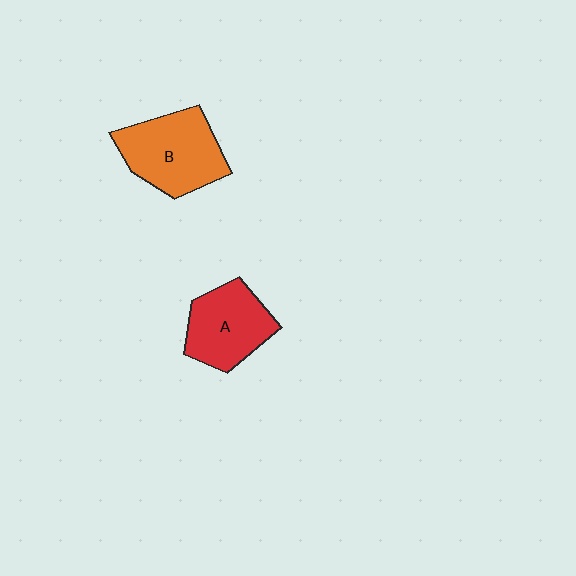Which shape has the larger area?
Shape B (orange).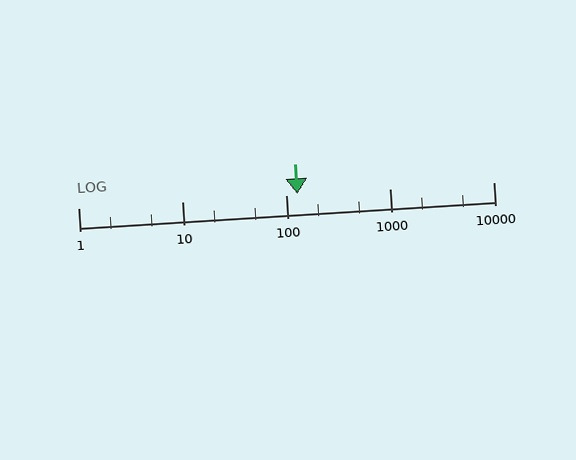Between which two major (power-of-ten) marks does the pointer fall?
The pointer is between 100 and 1000.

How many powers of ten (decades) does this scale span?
The scale spans 4 decades, from 1 to 10000.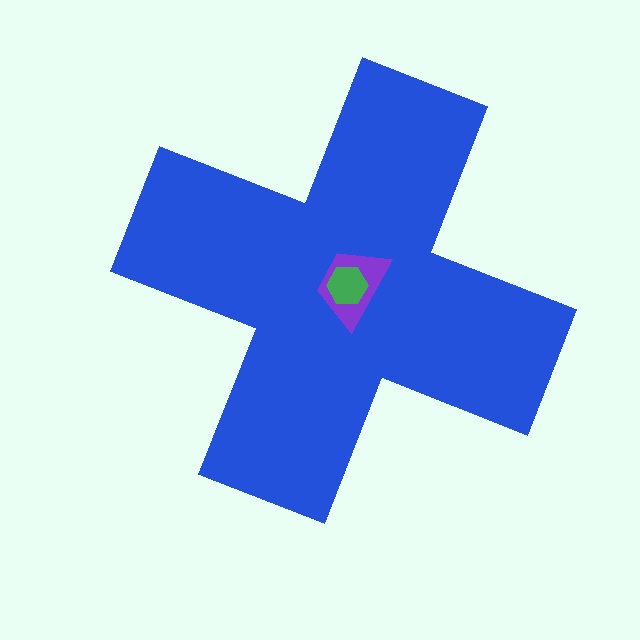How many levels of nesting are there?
3.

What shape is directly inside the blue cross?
The purple trapezoid.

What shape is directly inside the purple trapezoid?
The green hexagon.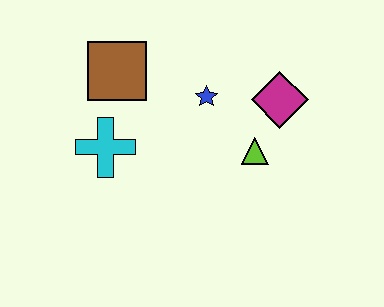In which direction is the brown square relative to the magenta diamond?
The brown square is to the left of the magenta diamond.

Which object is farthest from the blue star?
The cyan cross is farthest from the blue star.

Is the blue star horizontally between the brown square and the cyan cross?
No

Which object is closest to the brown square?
The cyan cross is closest to the brown square.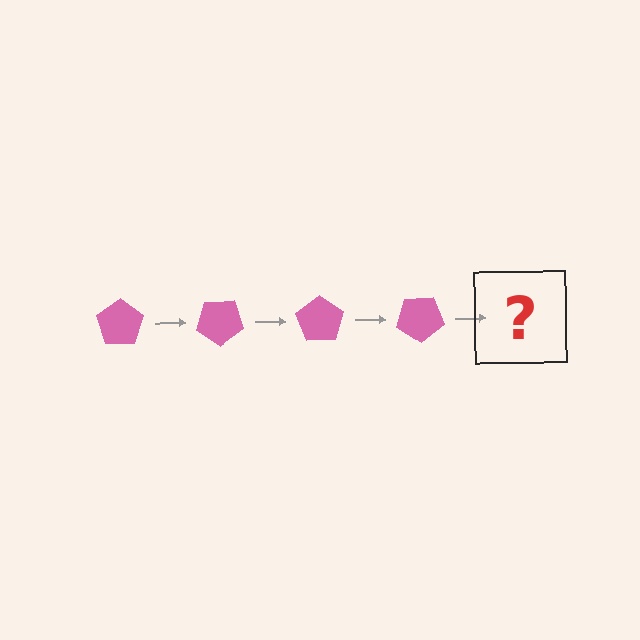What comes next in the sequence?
The next element should be a pink pentagon rotated 140 degrees.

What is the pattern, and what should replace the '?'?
The pattern is that the pentagon rotates 35 degrees each step. The '?' should be a pink pentagon rotated 140 degrees.